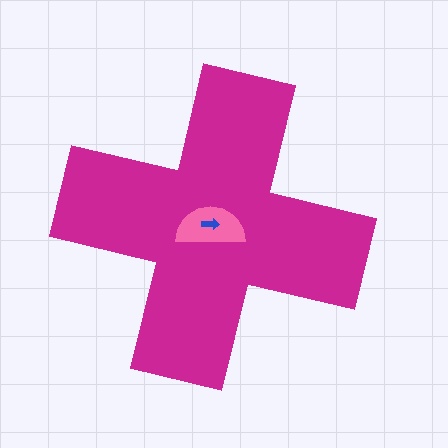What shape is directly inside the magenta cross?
The pink semicircle.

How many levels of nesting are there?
3.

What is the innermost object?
The blue arrow.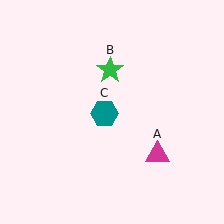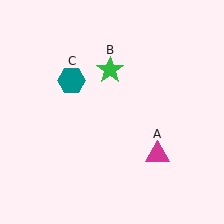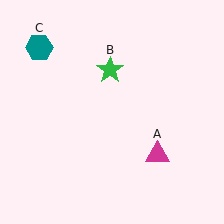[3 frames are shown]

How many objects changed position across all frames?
1 object changed position: teal hexagon (object C).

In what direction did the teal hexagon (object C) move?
The teal hexagon (object C) moved up and to the left.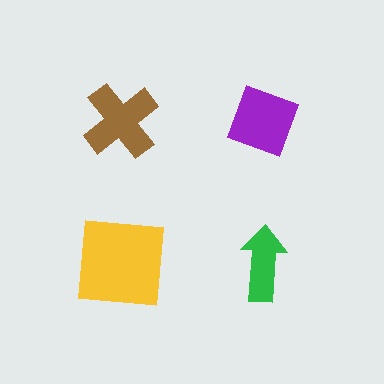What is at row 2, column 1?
A yellow square.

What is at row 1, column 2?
A purple diamond.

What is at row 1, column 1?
A brown cross.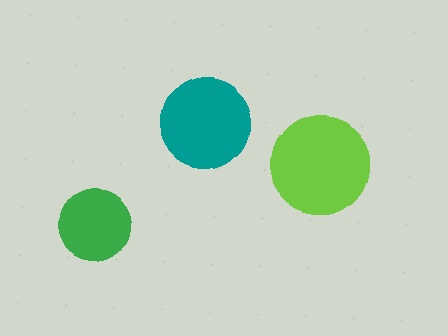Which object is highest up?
The teal circle is topmost.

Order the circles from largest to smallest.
the lime one, the teal one, the green one.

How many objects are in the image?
There are 3 objects in the image.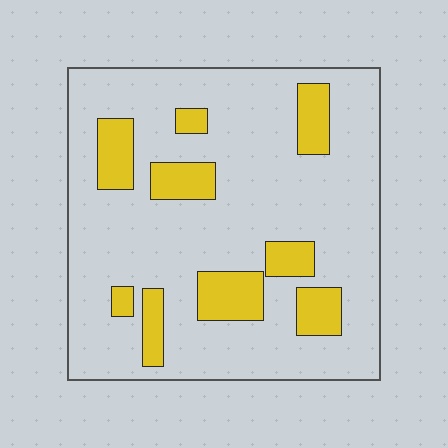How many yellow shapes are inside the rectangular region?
9.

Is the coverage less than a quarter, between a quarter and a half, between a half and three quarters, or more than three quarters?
Less than a quarter.